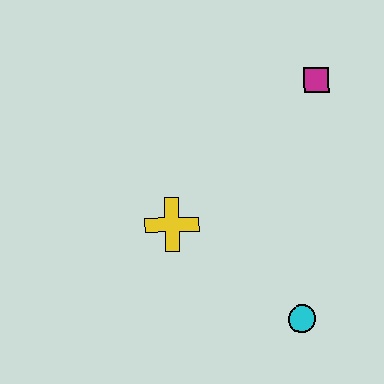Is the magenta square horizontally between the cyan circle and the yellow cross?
No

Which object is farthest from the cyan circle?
The magenta square is farthest from the cyan circle.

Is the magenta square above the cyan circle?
Yes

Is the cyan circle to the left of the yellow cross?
No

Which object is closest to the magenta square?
The yellow cross is closest to the magenta square.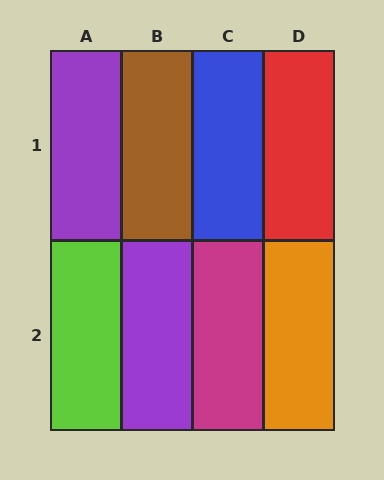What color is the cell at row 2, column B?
Purple.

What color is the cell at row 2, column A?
Lime.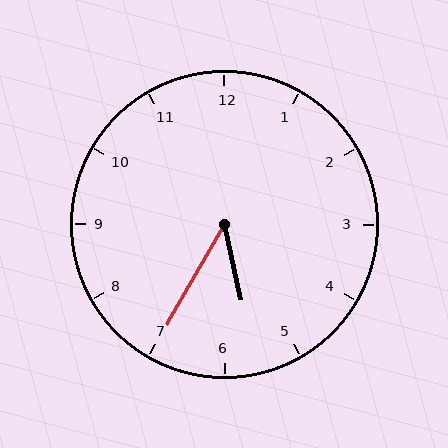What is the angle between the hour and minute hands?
Approximately 42 degrees.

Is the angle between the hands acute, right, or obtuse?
It is acute.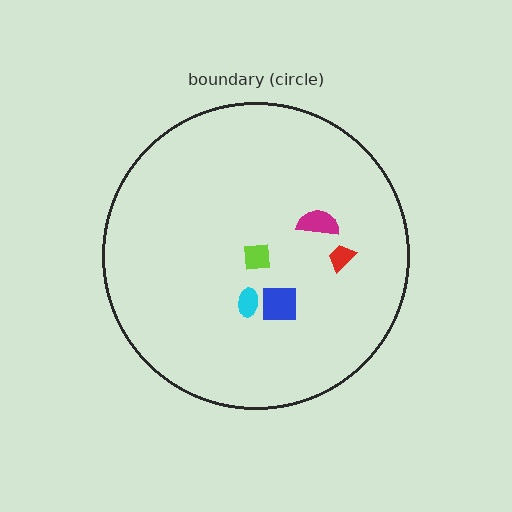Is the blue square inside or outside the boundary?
Inside.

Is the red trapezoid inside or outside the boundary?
Inside.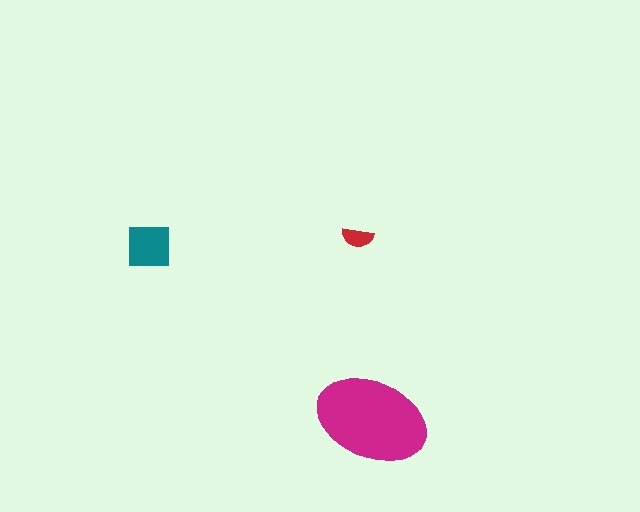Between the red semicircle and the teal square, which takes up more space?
The teal square.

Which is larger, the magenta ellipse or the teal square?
The magenta ellipse.